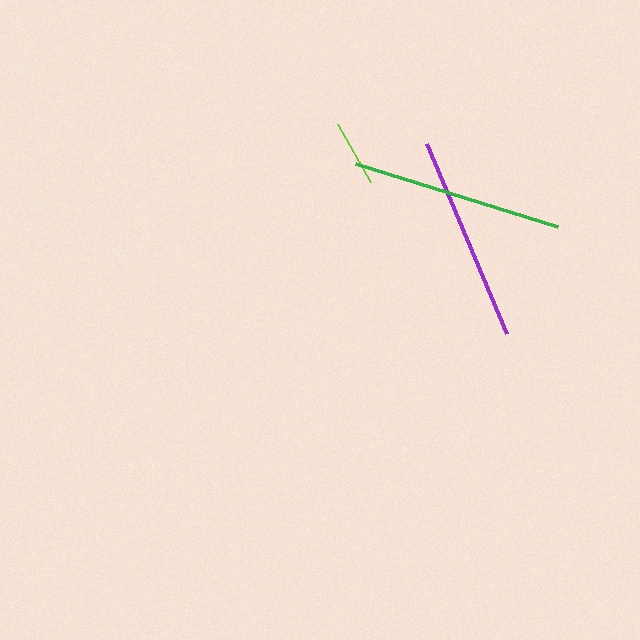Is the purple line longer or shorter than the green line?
The green line is longer than the purple line.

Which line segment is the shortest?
The lime line is the shortest at approximately 67 pixels.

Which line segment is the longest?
The green line is the longest at approximately 211 pixels.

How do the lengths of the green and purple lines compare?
The green and purple lines are approximately the same length.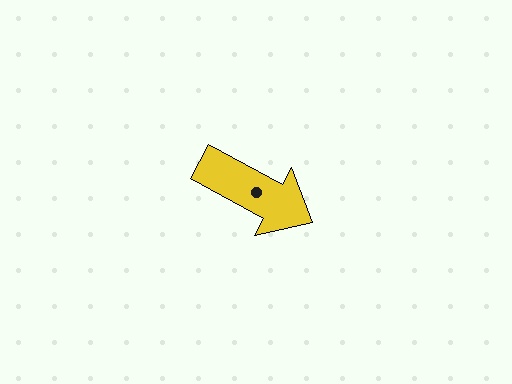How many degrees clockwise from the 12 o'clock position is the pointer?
Approximately 118 degrees.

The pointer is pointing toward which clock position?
Roughly 4 o'clock.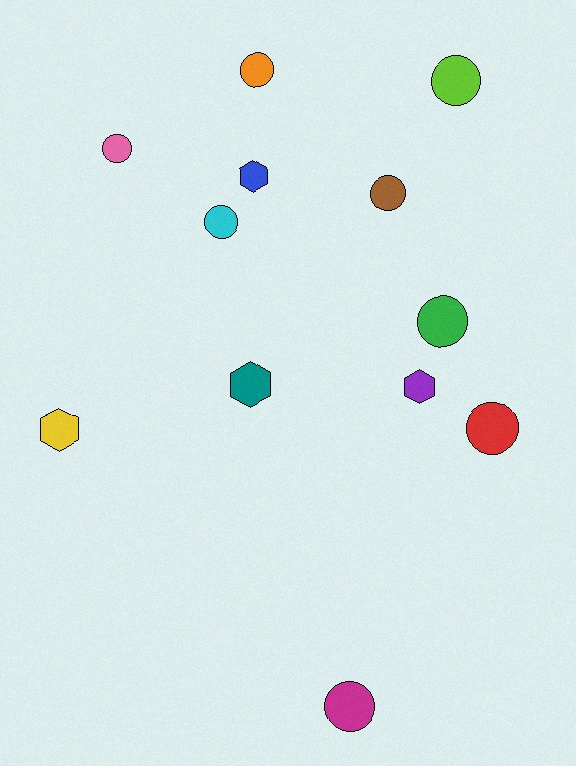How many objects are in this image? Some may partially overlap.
There are 12 objects.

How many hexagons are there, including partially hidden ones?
There are 4 hexagons.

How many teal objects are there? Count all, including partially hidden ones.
There is 1 teal object.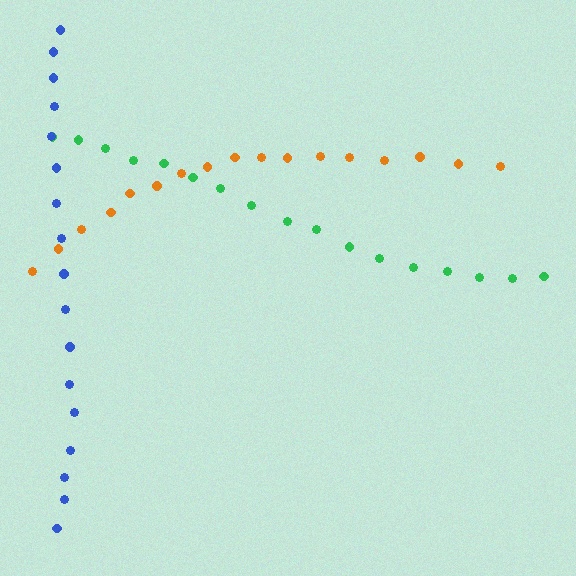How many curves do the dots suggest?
There are 3 distinct paths.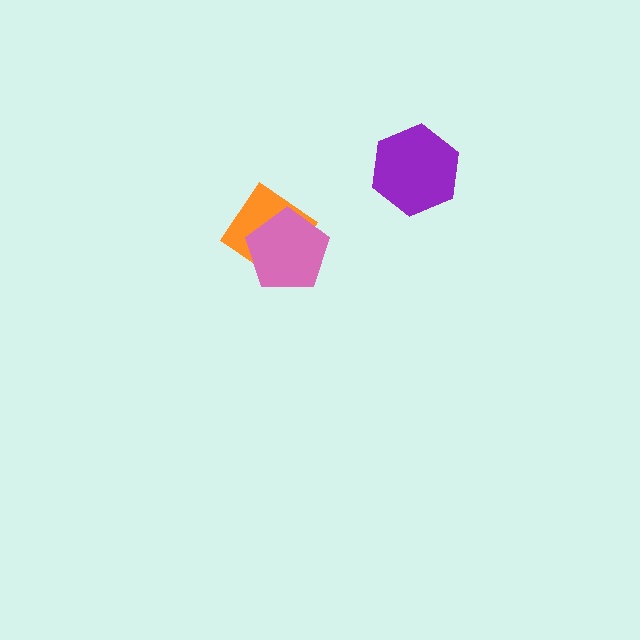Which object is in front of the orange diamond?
The pink pentagon is in front of the orange diamond.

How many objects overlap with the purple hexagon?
0 objects overlap with the purple hexagon.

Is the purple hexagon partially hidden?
No, no other shape covers it.